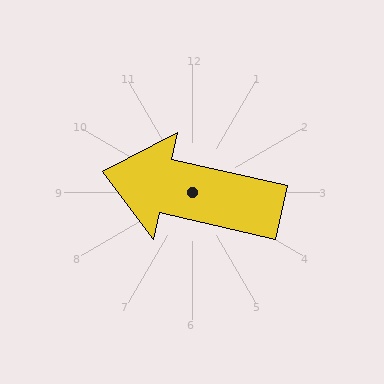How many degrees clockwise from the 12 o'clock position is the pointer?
Approximately 283 degrees.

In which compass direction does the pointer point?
West.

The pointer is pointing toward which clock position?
Roughly 9 o'clock.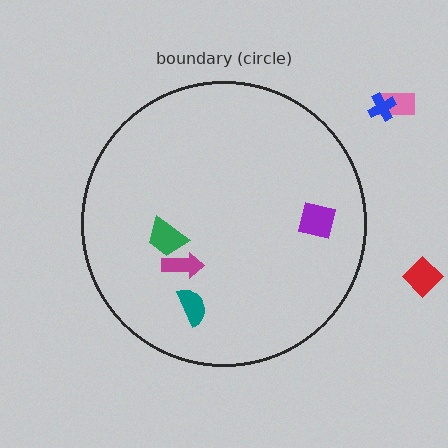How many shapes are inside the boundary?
4 inside, 3 outside.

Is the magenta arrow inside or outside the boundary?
Inside.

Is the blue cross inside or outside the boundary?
Outside.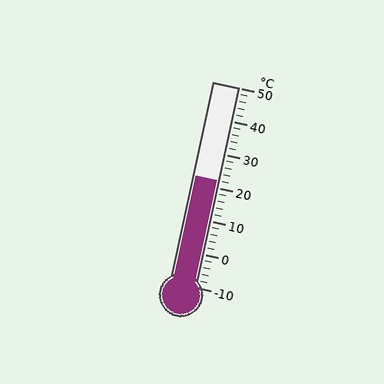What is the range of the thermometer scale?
The thermometer scale ranges from -10°C to 50°C.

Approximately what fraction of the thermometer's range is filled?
The thermometer is filled to approximately 55% of its range.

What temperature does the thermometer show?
The thermometer shows approximately 22°C.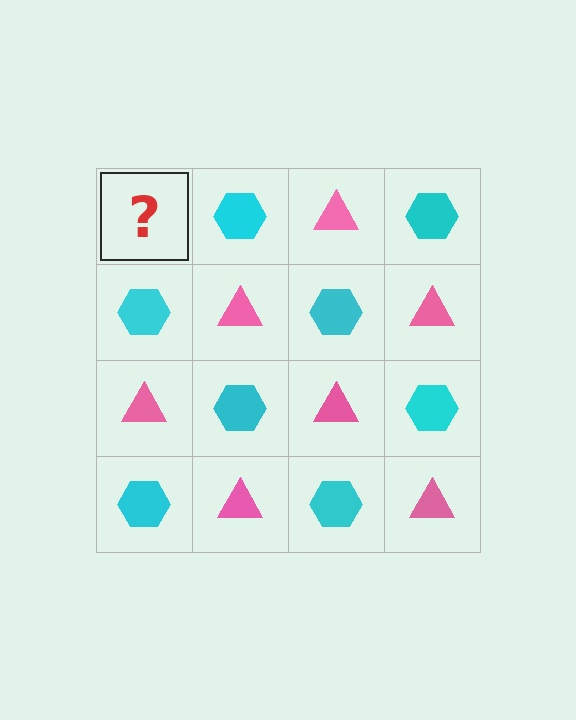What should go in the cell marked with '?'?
The missing cell should contain a pink triangle.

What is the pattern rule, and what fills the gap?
The rule is that it alternates pink triangle and cyan hexagon in a checkerboard pattern. The gap should be filled with a pink triangle.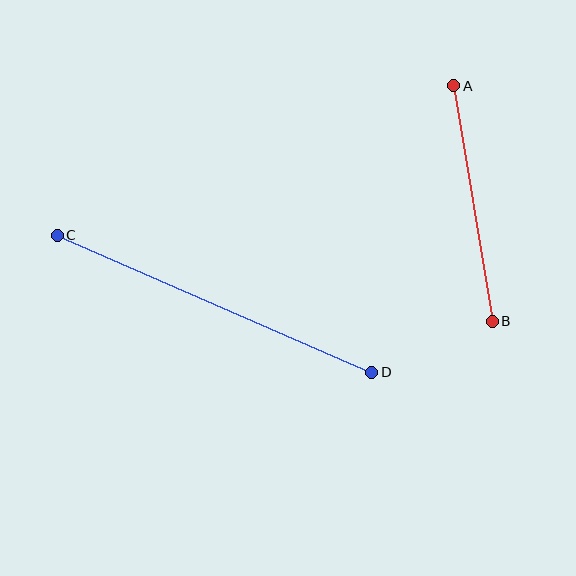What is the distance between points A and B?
The distance is approximately 239 pixels.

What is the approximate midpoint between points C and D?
The midpoint is at approximately (214, 304) pixels.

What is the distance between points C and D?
The distance is approximately 343 pixels.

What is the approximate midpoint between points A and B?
The midpoint is at approximately (473, 204) pixels.